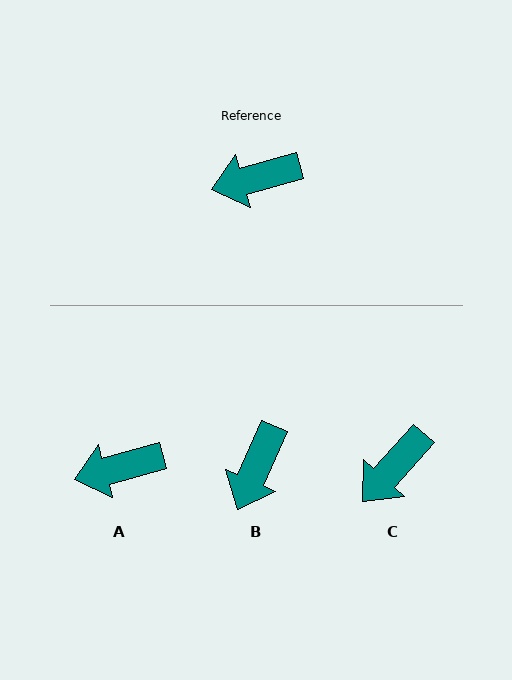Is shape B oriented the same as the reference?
No, it is off by about 51 degrees.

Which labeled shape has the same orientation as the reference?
A.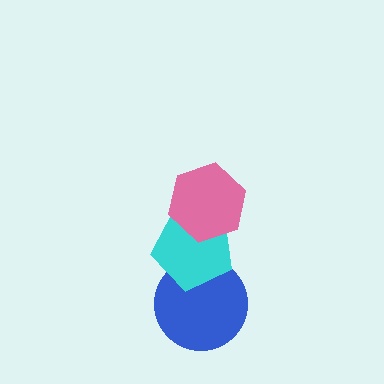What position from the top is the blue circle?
The blue circle is 3rd from the top.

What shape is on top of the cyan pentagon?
The pink hexagon is on top of the cyan pentagon.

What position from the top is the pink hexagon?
The pink hexagon is 1st from the top.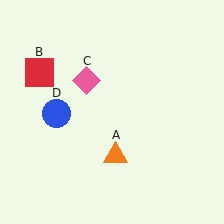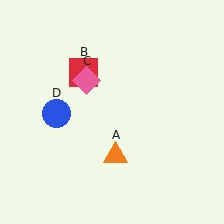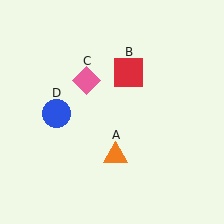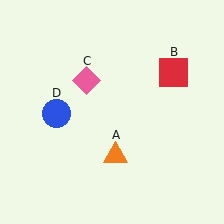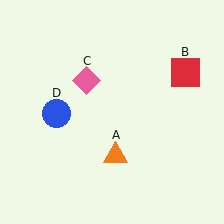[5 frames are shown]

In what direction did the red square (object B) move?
The red square (object B) moved right.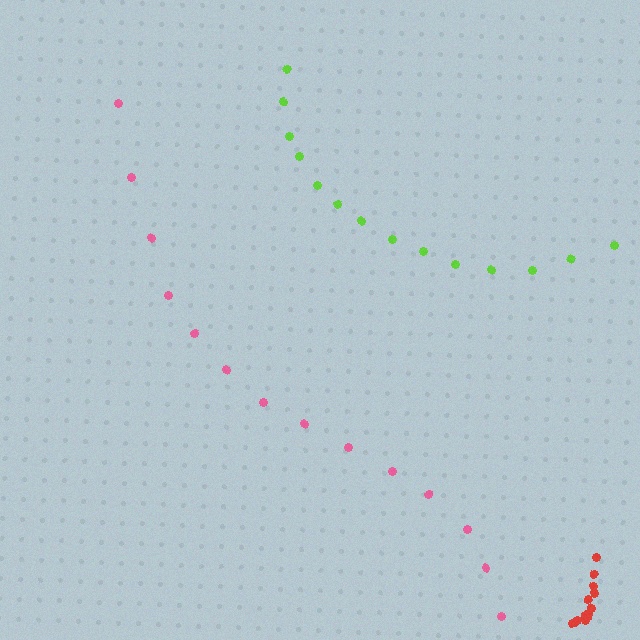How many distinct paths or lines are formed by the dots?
There are 3 distinct paths.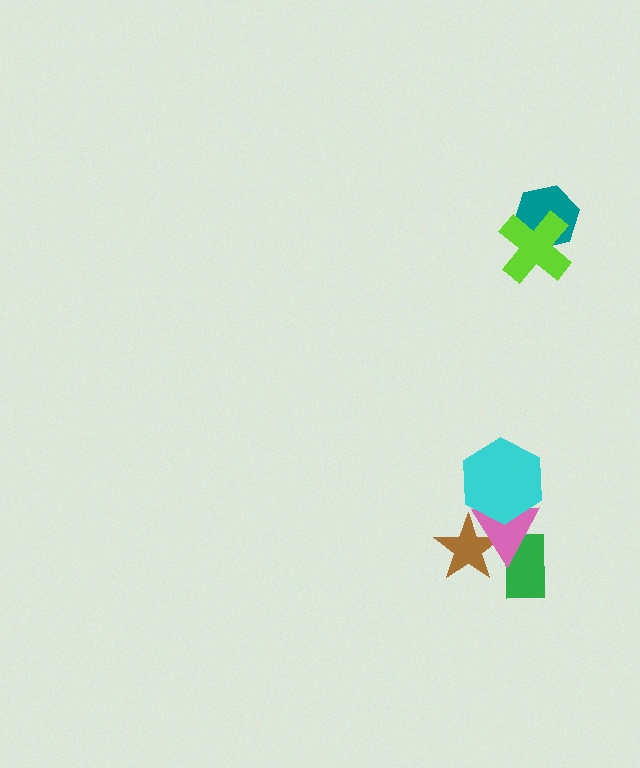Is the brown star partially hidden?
Yes, it is partially covered by another shape.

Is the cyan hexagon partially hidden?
No, no other shape covers it.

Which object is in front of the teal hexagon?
The lime cross is in front of the teal hexagon.